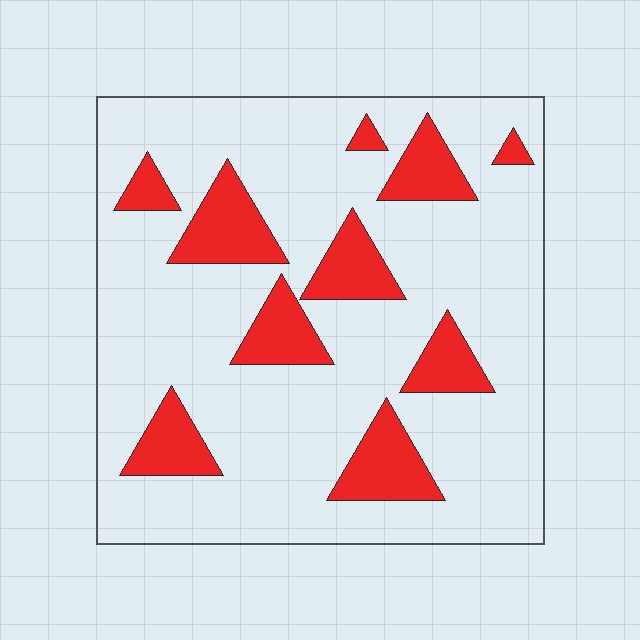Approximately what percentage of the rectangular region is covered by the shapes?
Approximately 20%.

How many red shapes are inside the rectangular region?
10.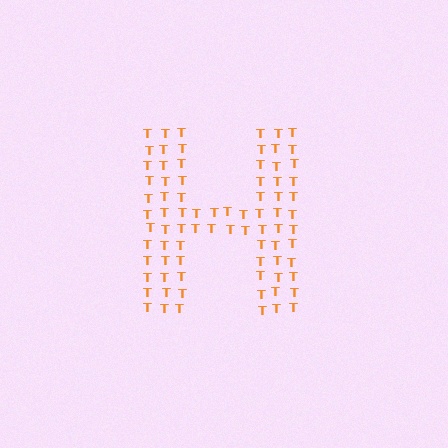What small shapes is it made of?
It is made of small letter T's.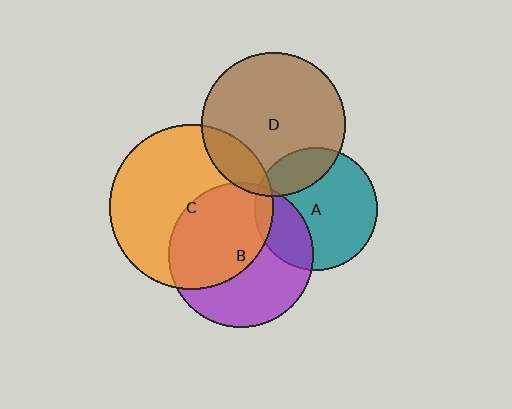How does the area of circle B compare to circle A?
Approximately 1.4 times.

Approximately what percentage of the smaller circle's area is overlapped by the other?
Approximately 5%.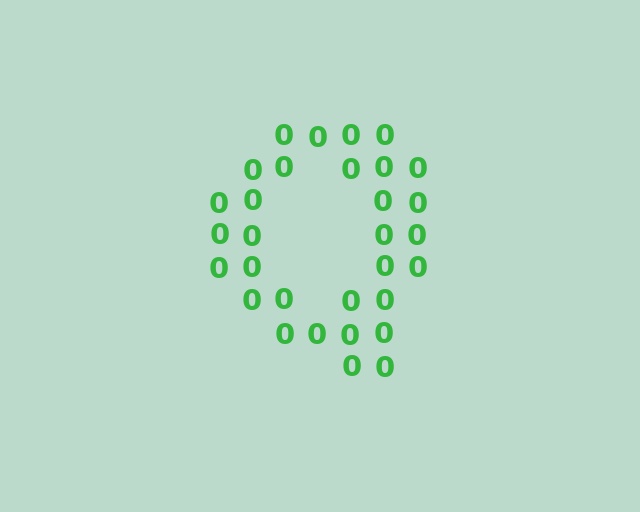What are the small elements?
The small elements are digit 0's.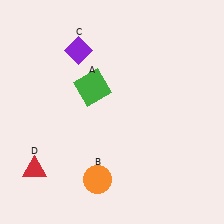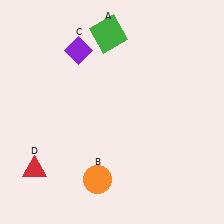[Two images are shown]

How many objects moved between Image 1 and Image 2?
1 object moved between the two images.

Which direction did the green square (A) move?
The green square (A) moved up.